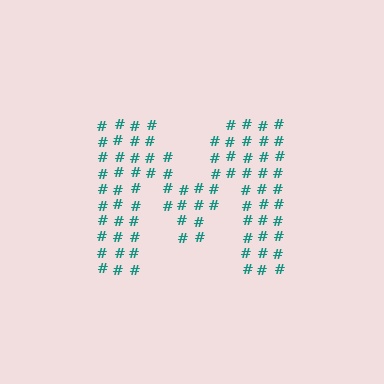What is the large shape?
The large shape is the letter M.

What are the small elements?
The small elements are hash symbols.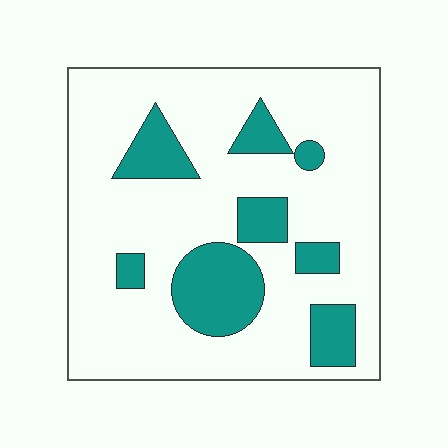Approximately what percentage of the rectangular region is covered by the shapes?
Approximately 20%.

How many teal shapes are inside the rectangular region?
8.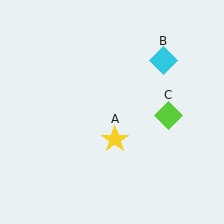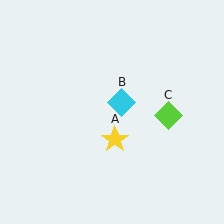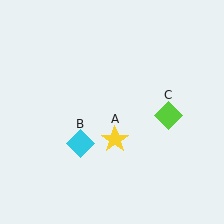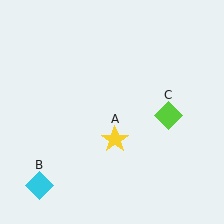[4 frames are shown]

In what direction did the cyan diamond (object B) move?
The cyan diamond (object B) moved down and to the left.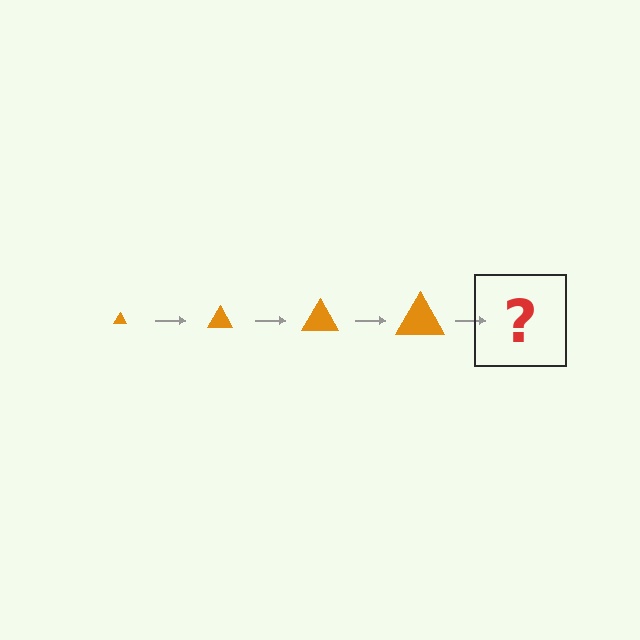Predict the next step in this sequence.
The next step is an orange triangle, larger than the previous one.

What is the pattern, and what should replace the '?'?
The pattern is that the triangle gets progressively larger each step. The '?' should be an orange triangle, larger than the previous one.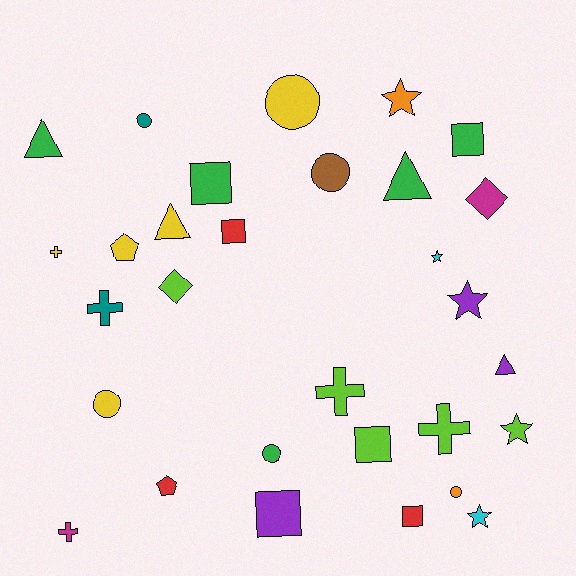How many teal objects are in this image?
There are 2 teal objects.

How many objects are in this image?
There are 30 objects.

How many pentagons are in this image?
There are 2 pentagons.